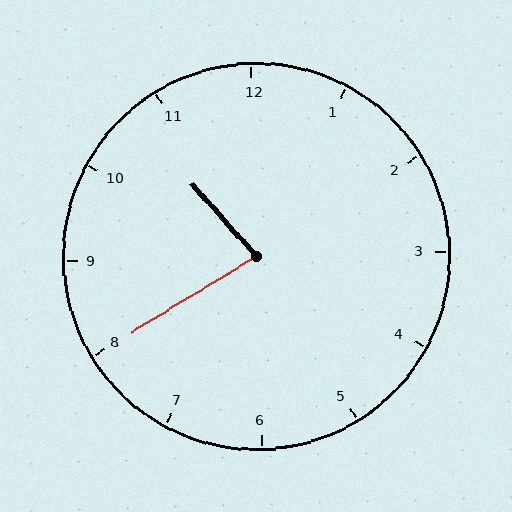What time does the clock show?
10:40.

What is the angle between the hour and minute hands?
Approximately 80 degrees.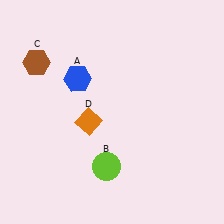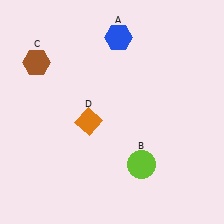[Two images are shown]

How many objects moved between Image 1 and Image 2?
2 objects moved between the two images.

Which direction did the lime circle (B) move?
The lime circle (B) moved right.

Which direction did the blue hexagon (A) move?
The blue hexagon (A) moved up.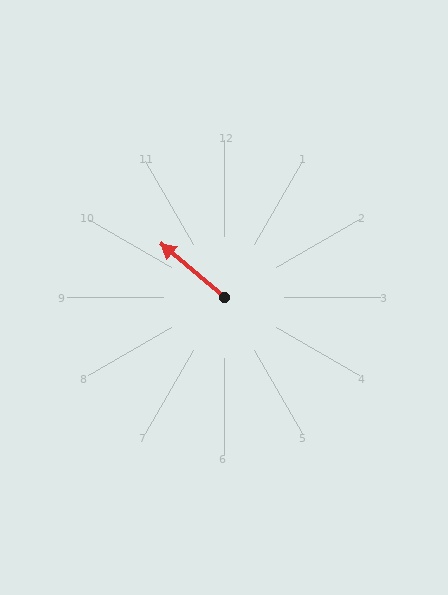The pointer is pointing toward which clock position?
Roughly 10 o'clock.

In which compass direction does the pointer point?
Northwest.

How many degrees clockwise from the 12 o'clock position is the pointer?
Approximately 311 degrees.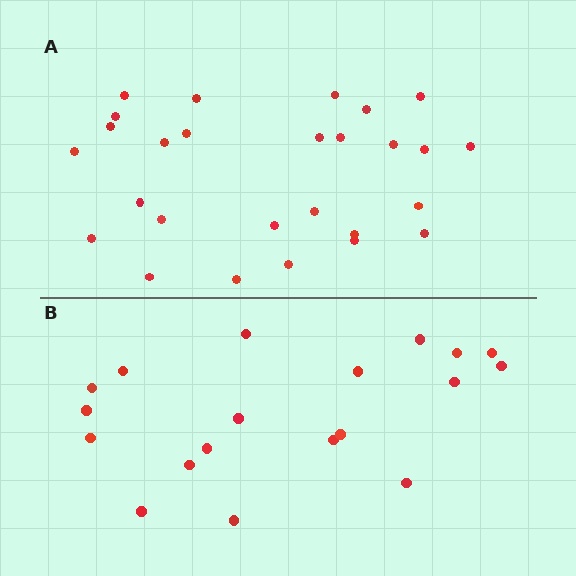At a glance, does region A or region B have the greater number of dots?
Region A (the top region) has more dots.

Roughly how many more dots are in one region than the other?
Region A has roughly 8 or so more dots than region B.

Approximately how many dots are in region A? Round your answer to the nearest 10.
About 30 dots. (The exact count is 27, which rounds to 30.)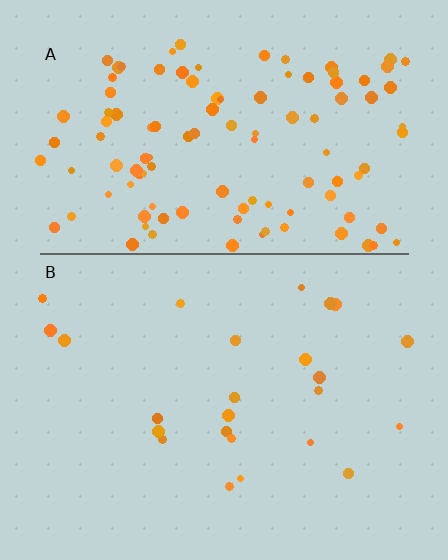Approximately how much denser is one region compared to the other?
Approximately 4.6× — region A over region B.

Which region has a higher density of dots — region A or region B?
A (the top).